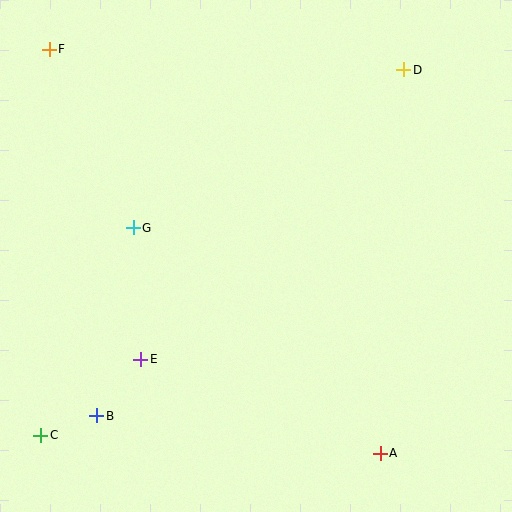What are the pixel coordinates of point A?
Point A is at (380, 453).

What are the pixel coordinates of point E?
Point E is at (141, 359).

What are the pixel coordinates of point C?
Point C is at (41, 435).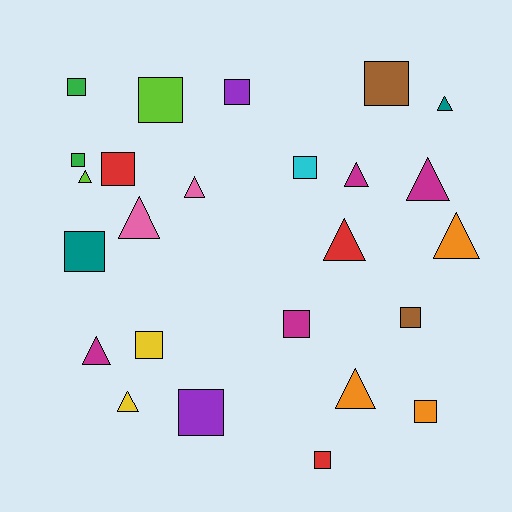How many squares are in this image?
There are 14 squares.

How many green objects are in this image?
There are 2 green objects.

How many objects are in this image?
There are 25 objects.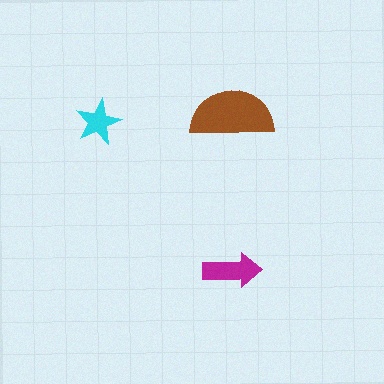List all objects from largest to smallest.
The brown semicircle, the magenta arrow, the cyan star.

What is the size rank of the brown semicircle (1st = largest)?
1st.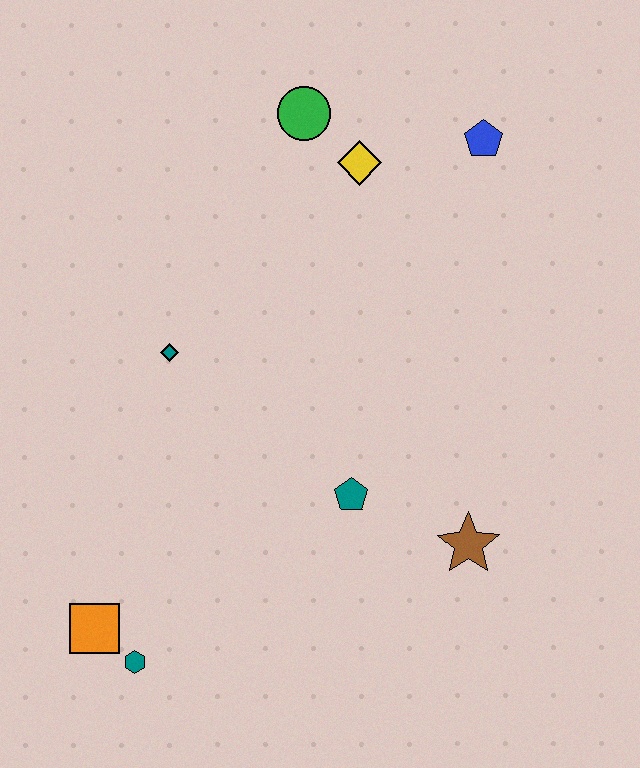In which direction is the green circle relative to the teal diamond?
The green circle is above the teal diamond.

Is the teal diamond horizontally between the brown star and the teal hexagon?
Yes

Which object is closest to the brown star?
The teal pentagon is closest to the brown star.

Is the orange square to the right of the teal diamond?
No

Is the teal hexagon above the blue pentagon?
No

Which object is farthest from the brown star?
The green circle is farthest from the brown star.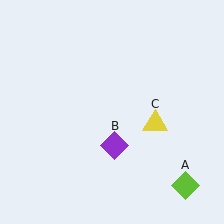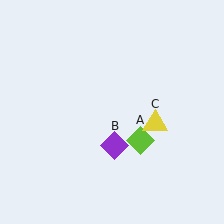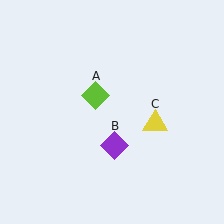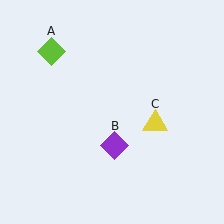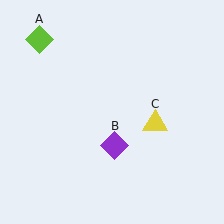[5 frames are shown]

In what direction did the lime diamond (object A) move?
The lime diamond (object A) moved up and to the left.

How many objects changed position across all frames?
1 object changed position: lime diamond (object A).